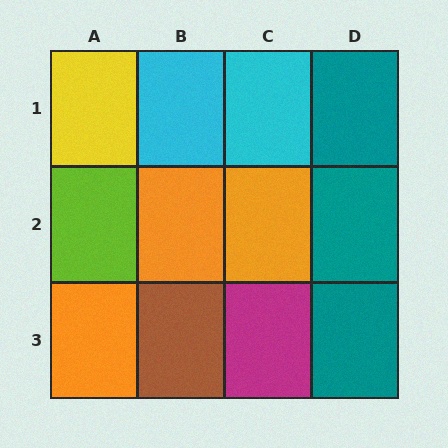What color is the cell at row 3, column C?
Magenta.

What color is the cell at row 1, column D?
Teal.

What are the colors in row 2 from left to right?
Lime, orange, orange, teal.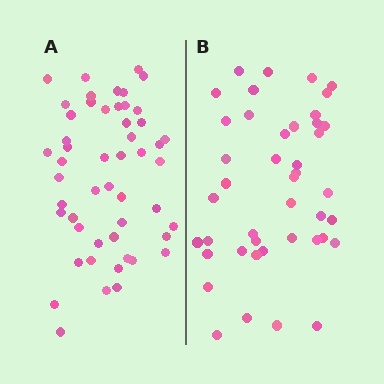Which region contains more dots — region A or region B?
Region A (the left region) has more dots.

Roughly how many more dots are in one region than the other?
Region A has roughly 8 or so more dots than region B.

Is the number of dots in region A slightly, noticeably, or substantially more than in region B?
Region A has only slightly more — the two regions are fairly close. The ratio is roughly 1.2 to 1.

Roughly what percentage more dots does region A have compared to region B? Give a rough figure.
About 20% more.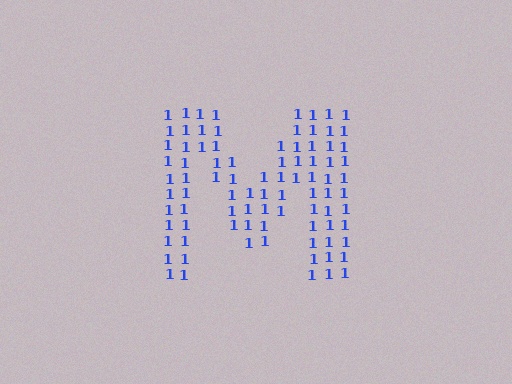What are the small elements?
The small elements are digit 1's.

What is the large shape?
The large shape is the letter M.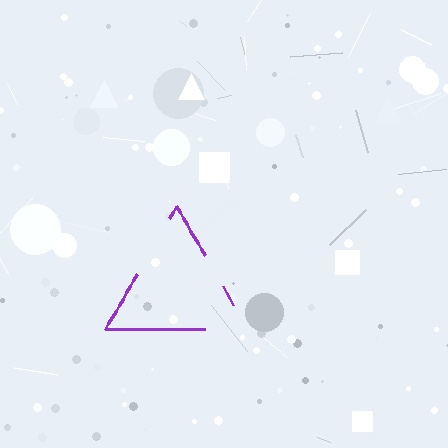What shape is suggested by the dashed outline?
The dashed outline suggests a triangle.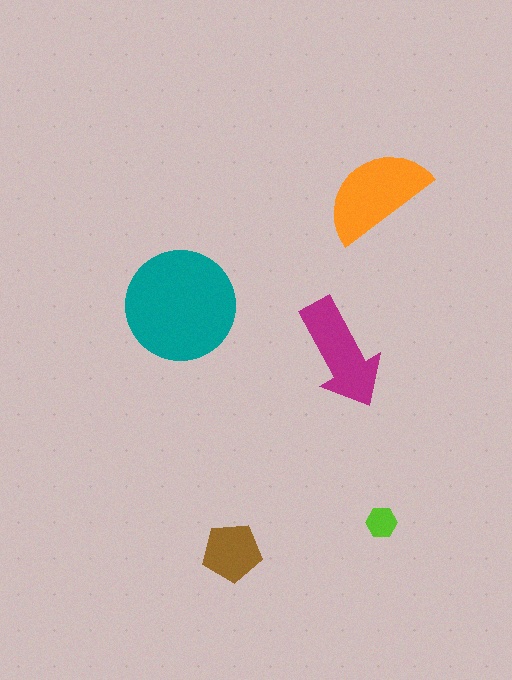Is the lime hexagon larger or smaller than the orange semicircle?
Smaller.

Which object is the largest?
The teal circle.